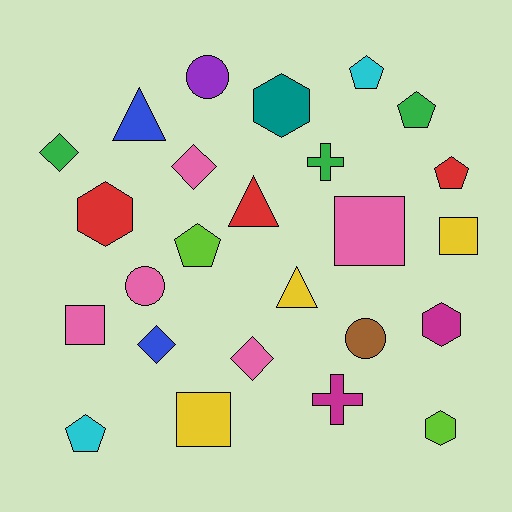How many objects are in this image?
There are 25 objects.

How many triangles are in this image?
There are 3 triangles.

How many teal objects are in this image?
There is 1 teal object.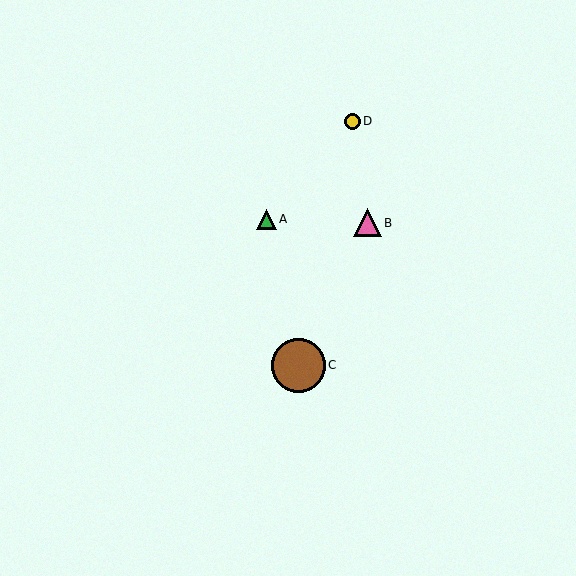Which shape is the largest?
The brown circle (labeled C) is the largest.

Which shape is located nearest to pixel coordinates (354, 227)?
The pink triangle (labeled B) at (367, 223) is nearest to that location.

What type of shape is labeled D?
Shape D is a yellow circle.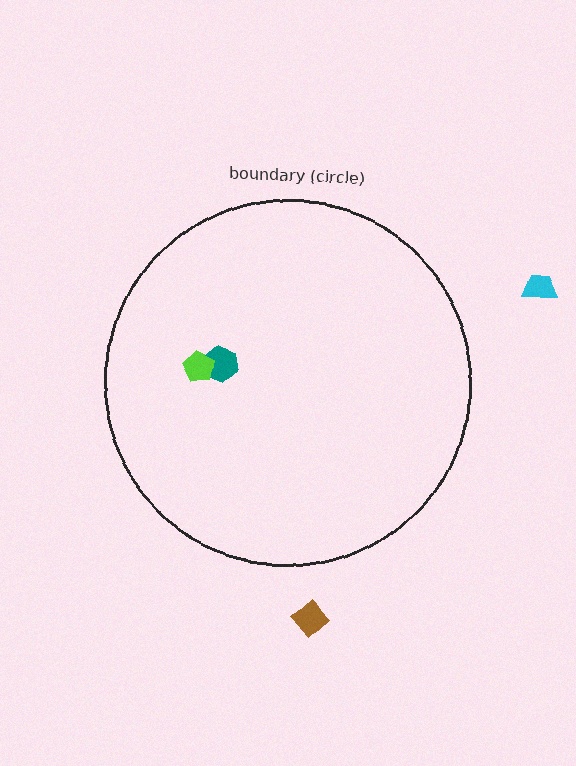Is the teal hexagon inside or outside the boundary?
Inside.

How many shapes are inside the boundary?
2 inside, 2 outside.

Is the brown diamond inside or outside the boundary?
Outside.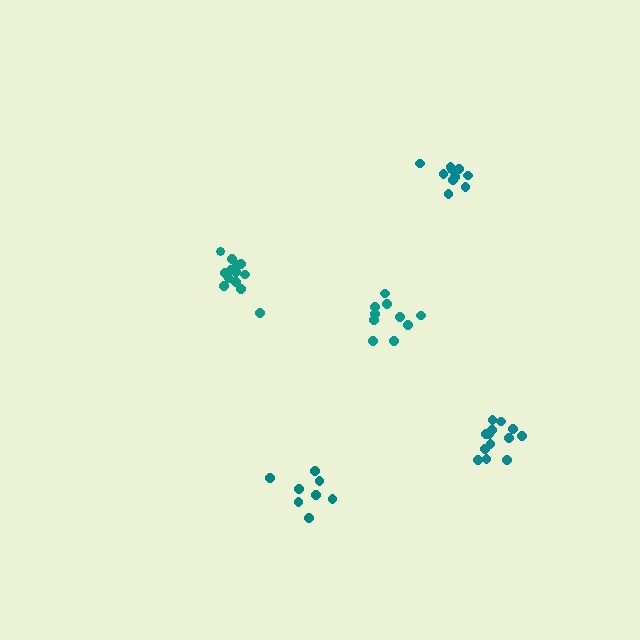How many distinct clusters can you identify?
There are 5 distinct clusters.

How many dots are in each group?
Group 1: 8 dots, Group 2: 13 dots, Group 3: 13 dots, Group 4: 10 dots, Group 5: 10 dots (54 total).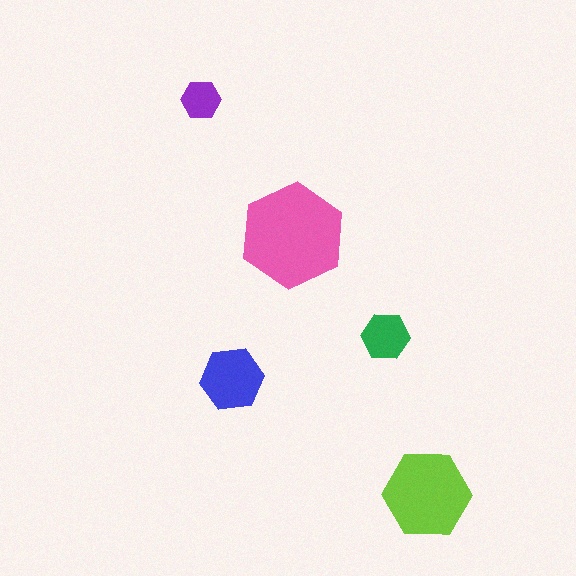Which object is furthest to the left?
The purple hexagon is leftmost.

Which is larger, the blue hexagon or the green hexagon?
The blue one.